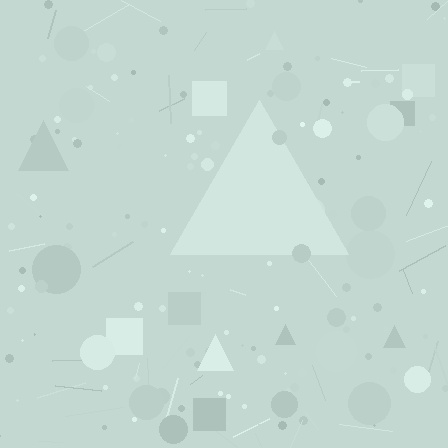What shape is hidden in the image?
A triangle is hidden in the image.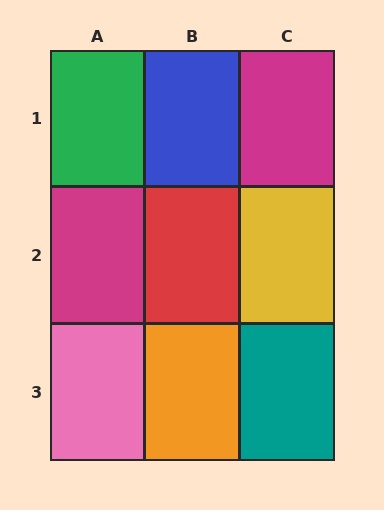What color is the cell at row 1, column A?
Green.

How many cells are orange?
1 cell is orange.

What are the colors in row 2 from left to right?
Magenta, red, yellow.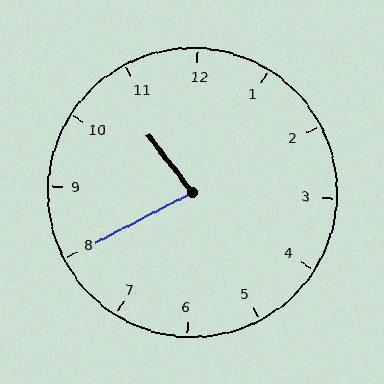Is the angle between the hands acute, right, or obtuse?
It is acute.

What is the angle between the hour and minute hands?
Approximately 80 degrees.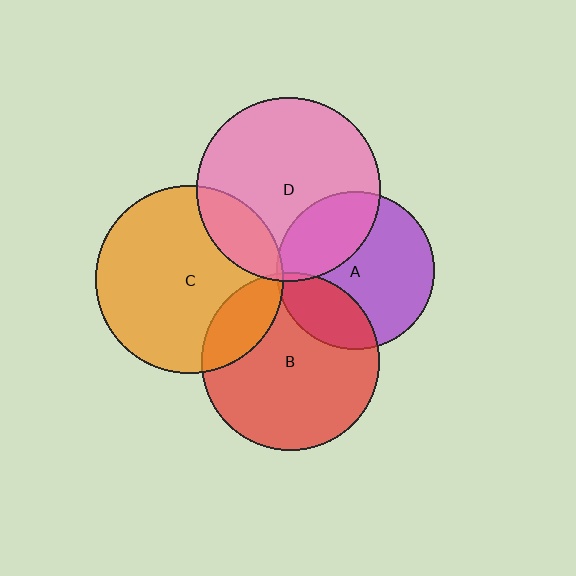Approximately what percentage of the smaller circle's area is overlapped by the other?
Approximately 5%.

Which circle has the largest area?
Circle C (orange).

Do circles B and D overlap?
Yes.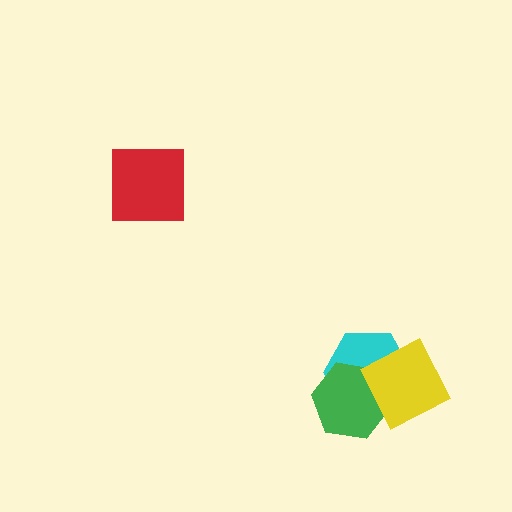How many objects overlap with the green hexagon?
2 objects overlap with the green hexagon.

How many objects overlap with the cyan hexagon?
2 objects overlap with the cyan hexagon.